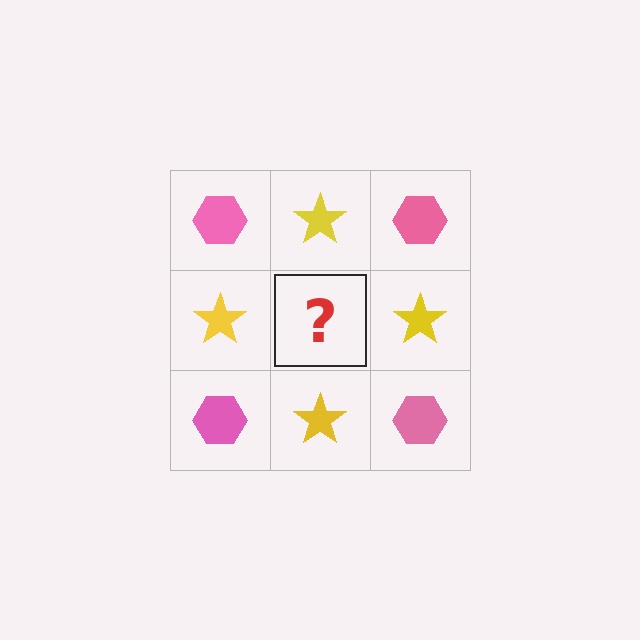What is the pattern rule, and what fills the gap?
The rule is that it alternates pink hexagon and yellow star in a checkerboard pattern. The gap should be filled with a pink hexagon.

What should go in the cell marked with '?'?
The missing cell should contain a pink hexagon.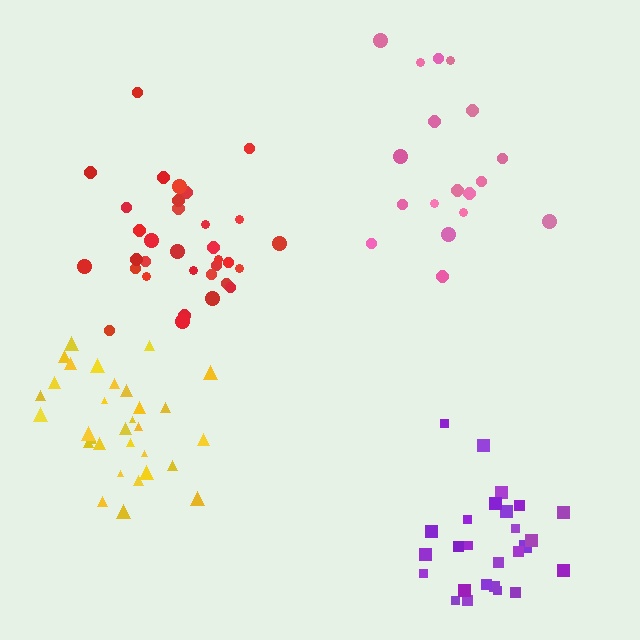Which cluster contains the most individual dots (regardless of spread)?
Red (33).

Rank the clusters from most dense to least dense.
red, purple, yellow, pink.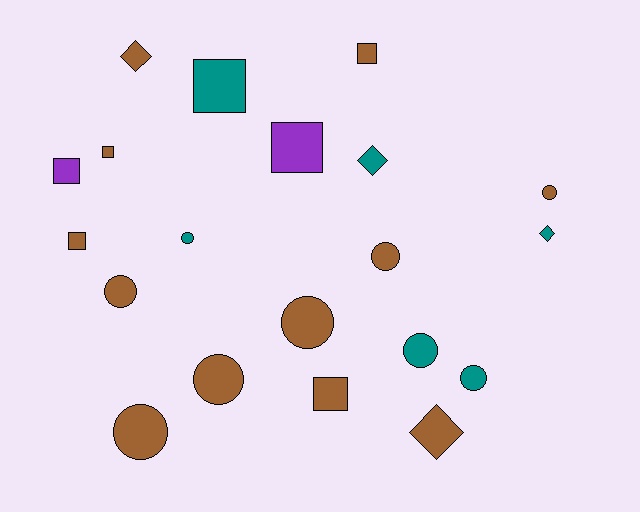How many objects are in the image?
There are 20 objects.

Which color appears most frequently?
Brown, with 12 objects.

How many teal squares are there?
There is 1 teal square.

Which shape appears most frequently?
Circle, with 9 objects.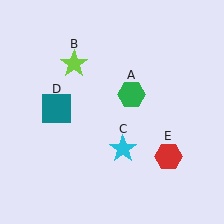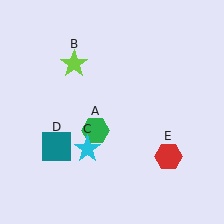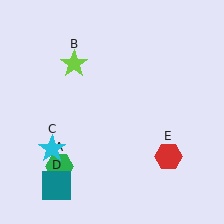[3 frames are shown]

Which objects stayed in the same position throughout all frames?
Lime star (object B) and red hexagon (object E) remained stationary.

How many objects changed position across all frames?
3 objects changed position: green hexagon (object A), cyan star (object C), teal square (object D).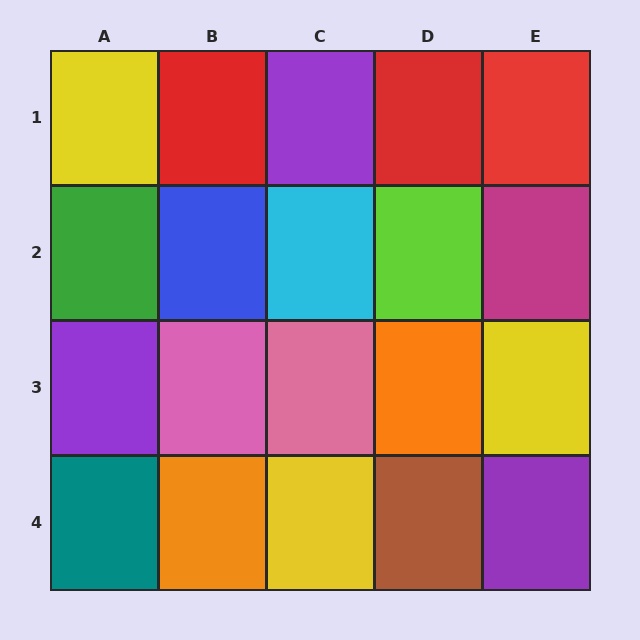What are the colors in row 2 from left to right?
Green, blue, cyan, lime, magenta.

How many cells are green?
1 cell is green.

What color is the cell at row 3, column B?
Pink.